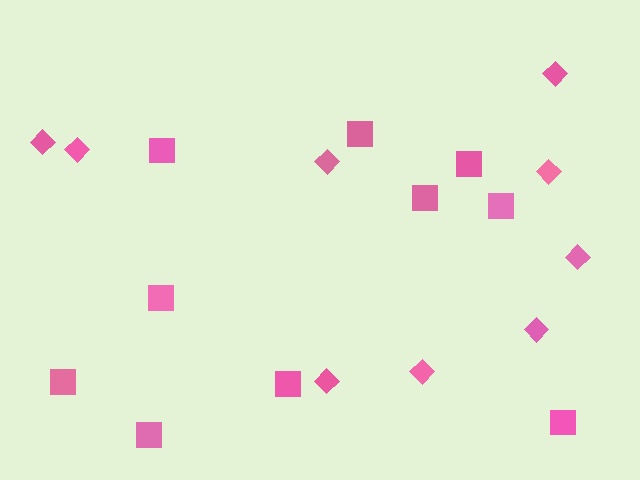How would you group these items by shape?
There are 2 groups: one group of squares (10) and one group of diamonds (9).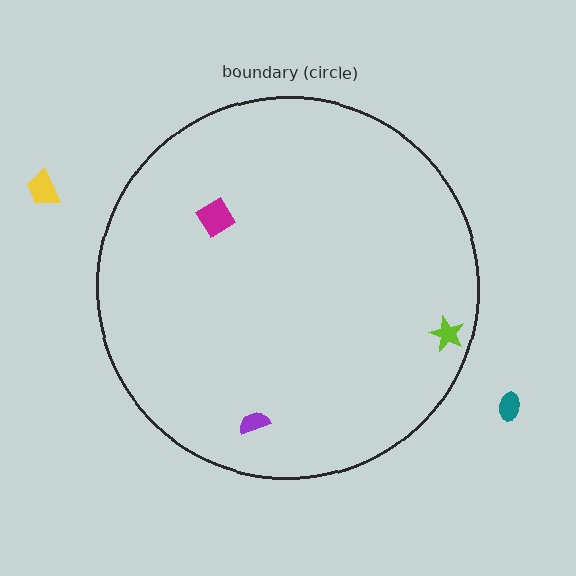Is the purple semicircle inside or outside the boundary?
Inside.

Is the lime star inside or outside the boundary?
Inside.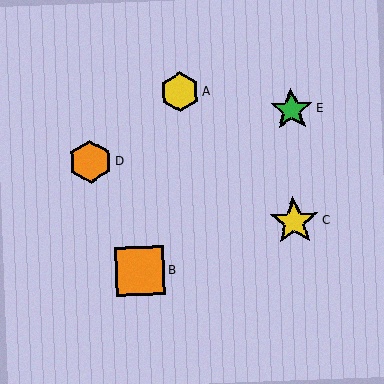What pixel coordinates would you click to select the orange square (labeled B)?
Click at (140, 271) to select the orange square B.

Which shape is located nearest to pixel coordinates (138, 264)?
The orange square (labeled B) at (140, 271) is nearest to that location.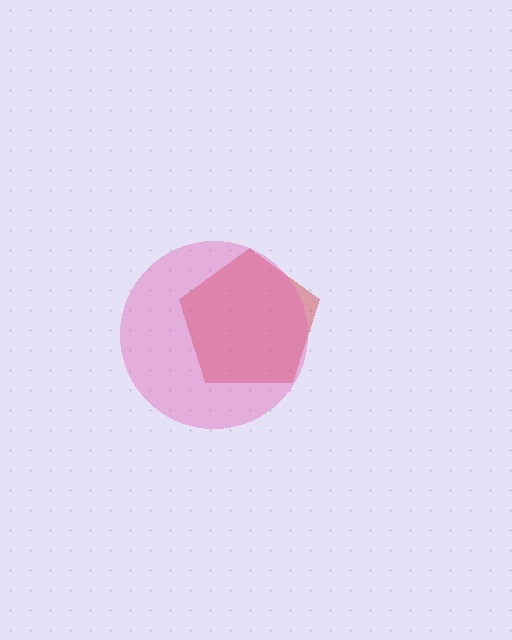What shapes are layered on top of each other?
The layered shapes are: a red pentagon, a pink circle.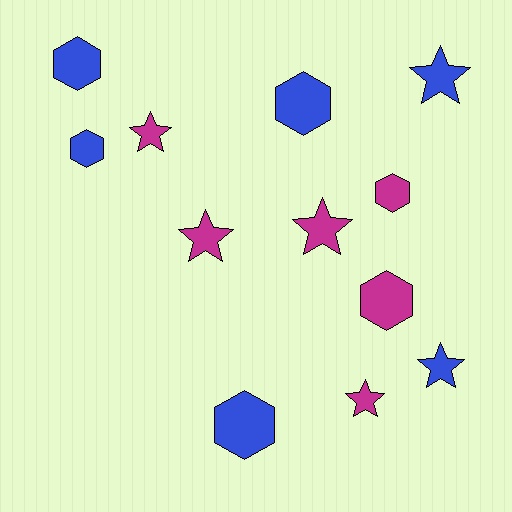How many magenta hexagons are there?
There are 2 magenta hexagons.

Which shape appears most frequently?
Star, with 6 objects.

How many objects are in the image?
There are 12 objects.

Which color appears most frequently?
Blue, with 6 objects.